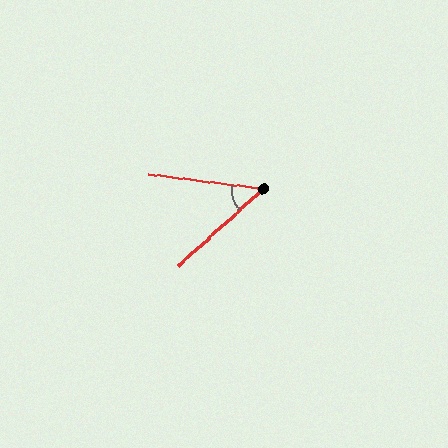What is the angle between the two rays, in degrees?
Approximately 49 degrees.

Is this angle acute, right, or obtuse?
It is acute.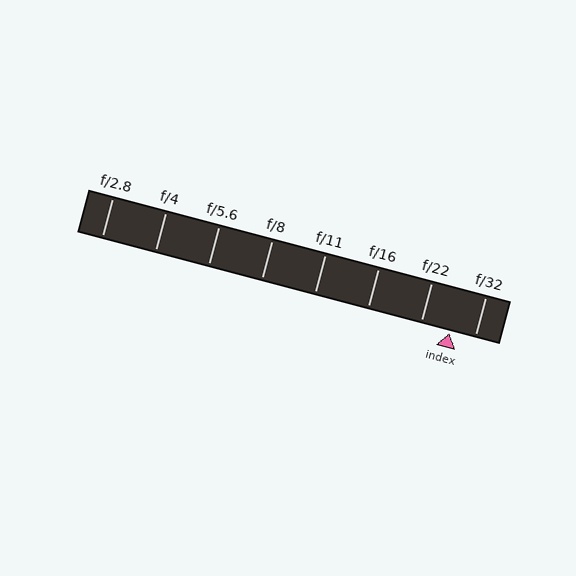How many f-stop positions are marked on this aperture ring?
There are 8 f-stop positions marked.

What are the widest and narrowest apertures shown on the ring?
The widest aperture shown is f/2.8 and the narrowest is f/32.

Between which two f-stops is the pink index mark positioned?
The index mark is between f/22 and f/32.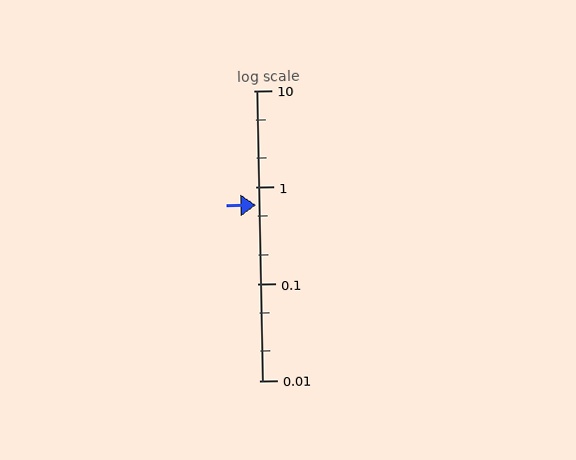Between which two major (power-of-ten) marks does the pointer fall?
The pointer is between 0.1 and 1.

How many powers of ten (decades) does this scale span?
The scale spans 3 decades, from 0.01 to 10.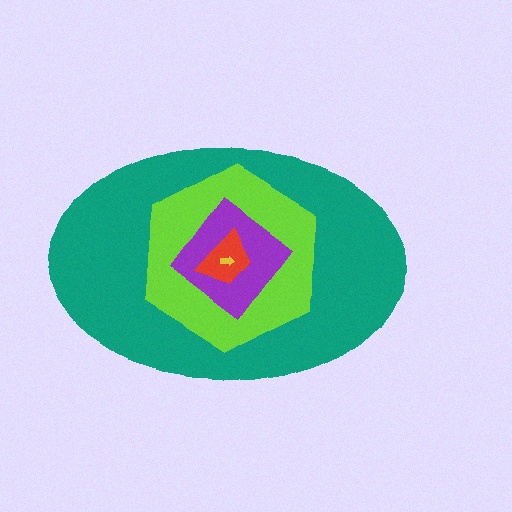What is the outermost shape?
The teal ellipse.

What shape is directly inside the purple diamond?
The red trapezoid.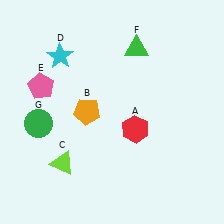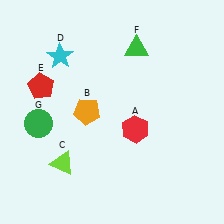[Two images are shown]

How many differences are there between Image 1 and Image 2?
There is 1 difference between the two images.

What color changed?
The pentagon (E) changed from pink in Image 1 to red in Image 2.